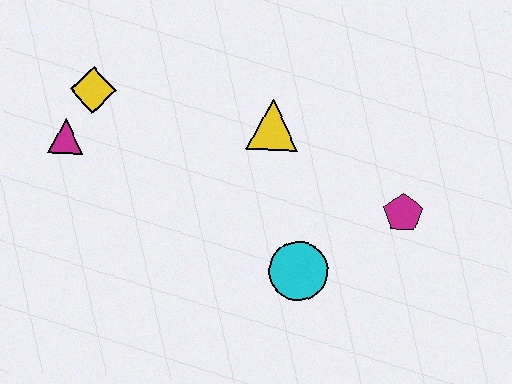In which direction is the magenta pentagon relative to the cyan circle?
The magenta pentagon is to the right of the cyan circle.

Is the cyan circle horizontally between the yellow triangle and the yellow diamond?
No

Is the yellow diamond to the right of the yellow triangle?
No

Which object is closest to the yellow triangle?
The cyan circle is closest to the yellow triangle.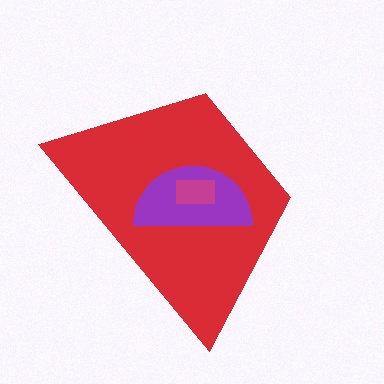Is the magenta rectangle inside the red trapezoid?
Yes.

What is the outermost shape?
The red trapezoid.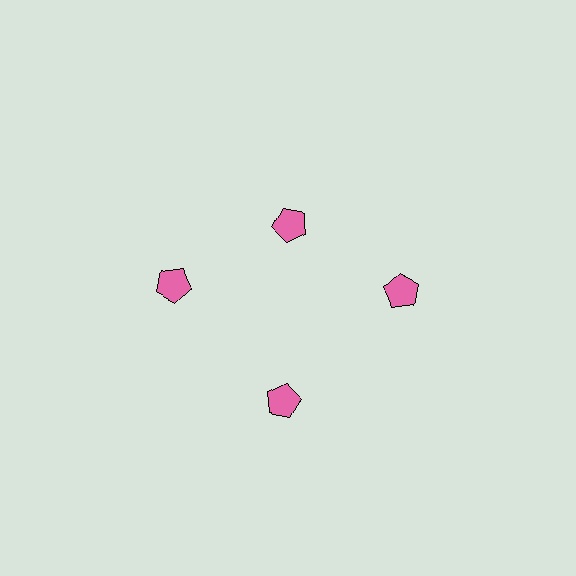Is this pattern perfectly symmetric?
No. The 4 pink pentagons are arranged in a ring, but one element near the 12 o'clock position is pulled inward toward the center, breaking the 4-fold rotational symmetry.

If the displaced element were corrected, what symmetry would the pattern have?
It would have 4-fold rotational symmetry — the pattern would map onto itself every 90 degrees.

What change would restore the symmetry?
The symmetry would be restored by moving it outward, back onto the ring so that all 4 pentagons sit at equal angles and equal distance from the center.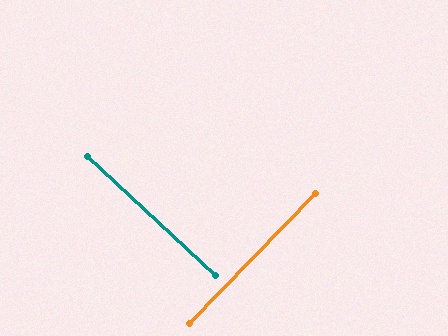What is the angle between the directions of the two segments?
Approximately 89 degrees.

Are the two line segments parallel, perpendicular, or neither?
Perpendicular — they meet at approximately 89°.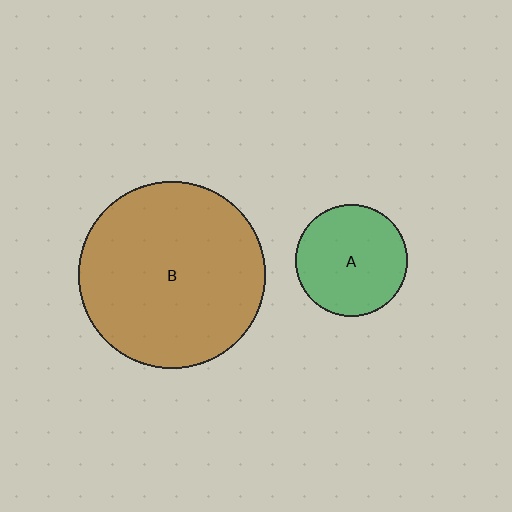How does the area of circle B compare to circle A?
Approximately 2.8 times.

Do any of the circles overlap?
No, none of the circles overlap.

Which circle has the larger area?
Circle B (brown).